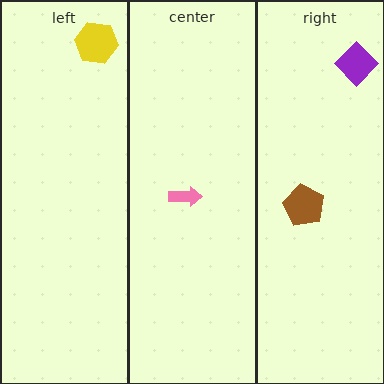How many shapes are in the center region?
1.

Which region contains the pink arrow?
The center region.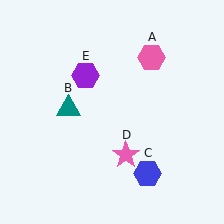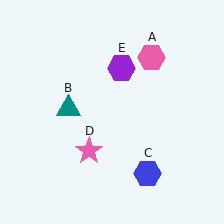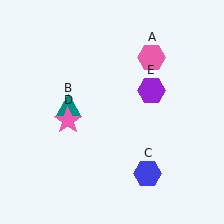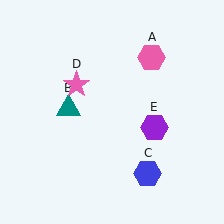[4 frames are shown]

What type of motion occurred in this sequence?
The pink star (object D), purple hexagon (object E) rotated clockwise around the center of the scene.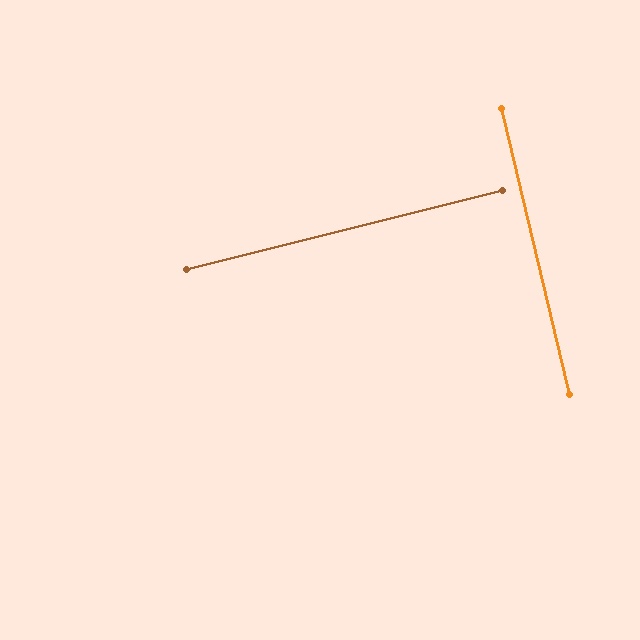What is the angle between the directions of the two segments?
Approximately 89 degrees.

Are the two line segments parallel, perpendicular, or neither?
Perpendicular — they meet at approximately 89°.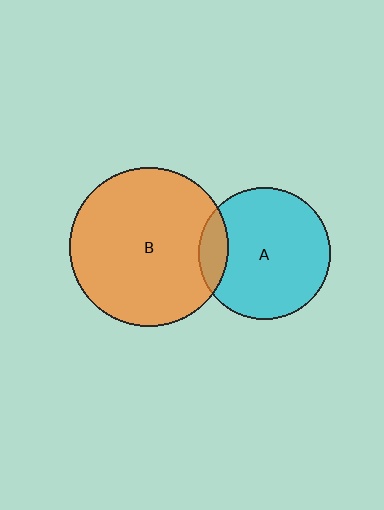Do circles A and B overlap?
Yes.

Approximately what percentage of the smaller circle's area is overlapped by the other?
Approximately 15%.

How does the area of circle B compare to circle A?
Approximately 1.5 times.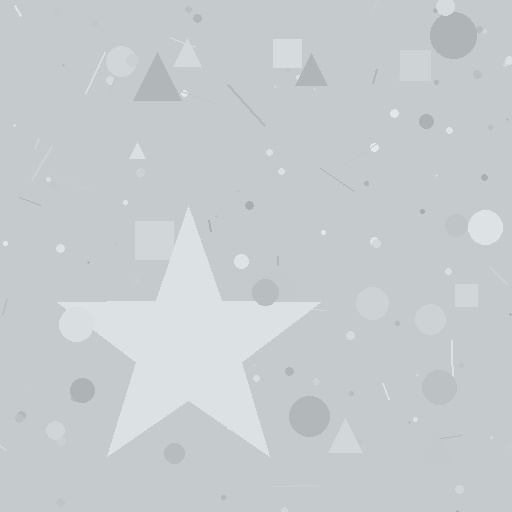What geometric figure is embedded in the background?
A star is embedded in the background.